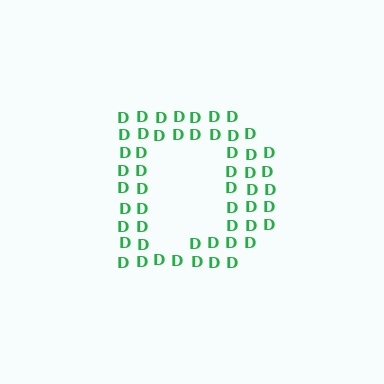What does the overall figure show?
The overall figure shows the letter D.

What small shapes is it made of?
It is made of small letter D's.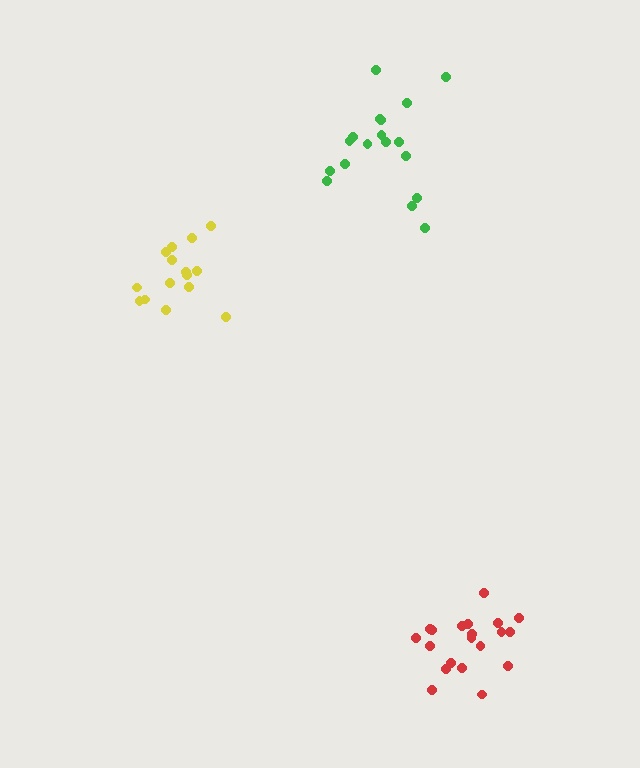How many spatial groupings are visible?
There are 3 spatial groupings.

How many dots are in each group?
Group 1: 18 dots, Group 2: 15 dots, Group 3: 20 dots (53 total).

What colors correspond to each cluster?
The clusters are colored: green, yellow, red.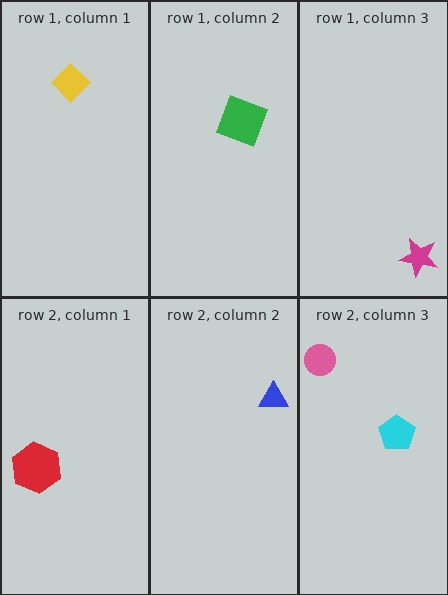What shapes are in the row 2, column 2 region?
The blue triangle.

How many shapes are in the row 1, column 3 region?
1.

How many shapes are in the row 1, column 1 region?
1.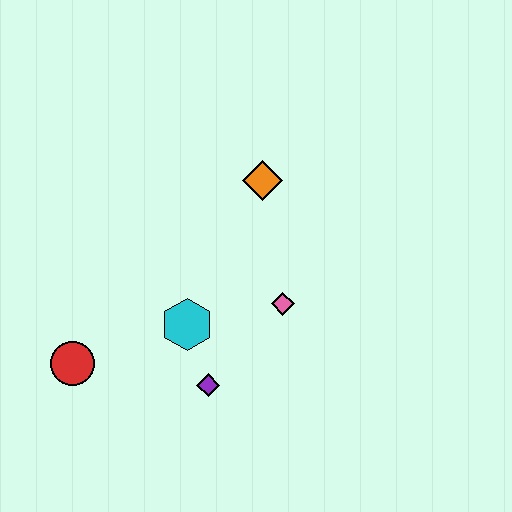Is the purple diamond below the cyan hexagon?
Yes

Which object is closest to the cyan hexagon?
The purple diamond is closest to the cyan hexagon.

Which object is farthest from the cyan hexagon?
The orange diamond is farthest from the cyan hexagon.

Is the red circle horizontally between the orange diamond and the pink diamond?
No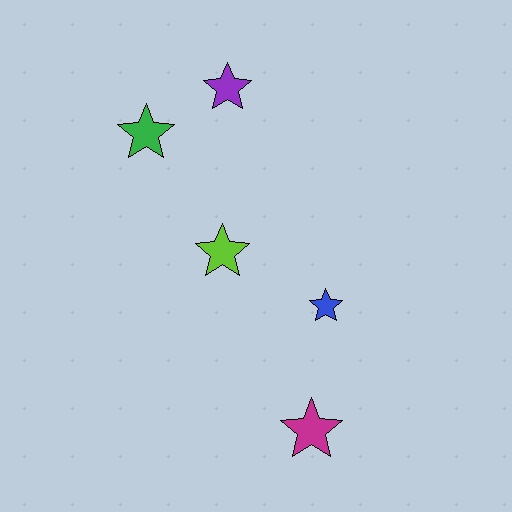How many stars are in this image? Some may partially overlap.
There are 5 stars.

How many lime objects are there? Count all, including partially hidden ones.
There is 1 lime object.